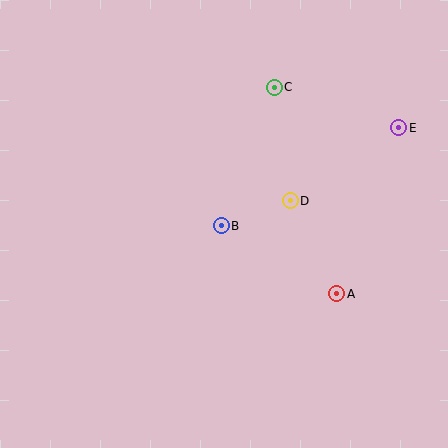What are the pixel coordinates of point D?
Point D is at (290, 201).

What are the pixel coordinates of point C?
Point C is at (274, 87).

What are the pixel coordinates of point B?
Point B is at (221, 226).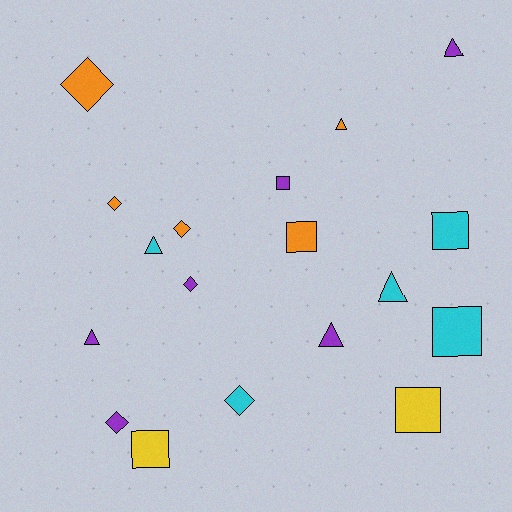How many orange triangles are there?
There is 1 orange triangle.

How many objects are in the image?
There are 18 objects.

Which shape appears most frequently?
Diamond, with 6 objects.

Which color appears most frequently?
Purple, with 6 objects.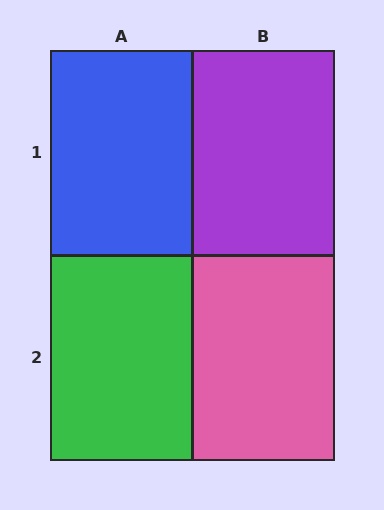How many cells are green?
1 cell is green.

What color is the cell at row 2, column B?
Pink.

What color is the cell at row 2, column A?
Green.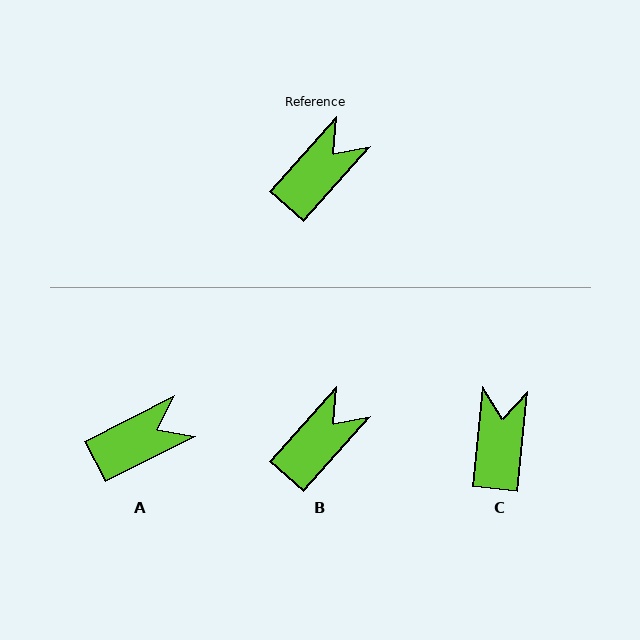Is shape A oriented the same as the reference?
No, it is off by about 21 degrees.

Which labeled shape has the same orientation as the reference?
B.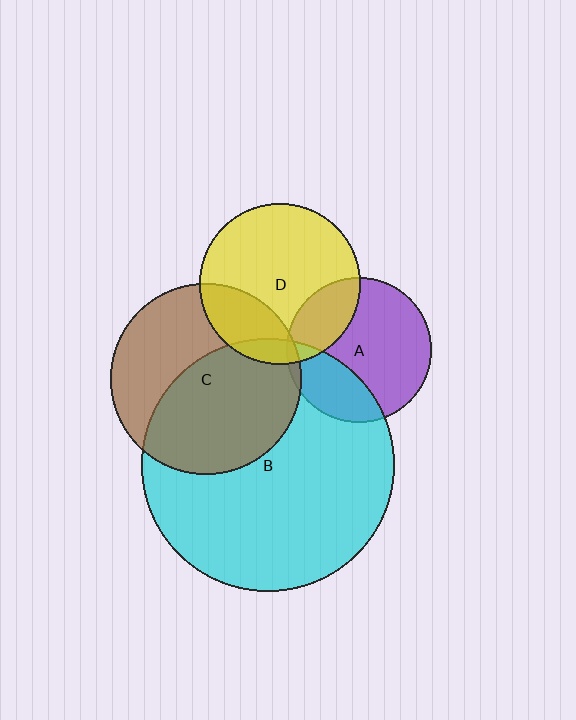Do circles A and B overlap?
Yes.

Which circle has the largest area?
Circle B (cyan).